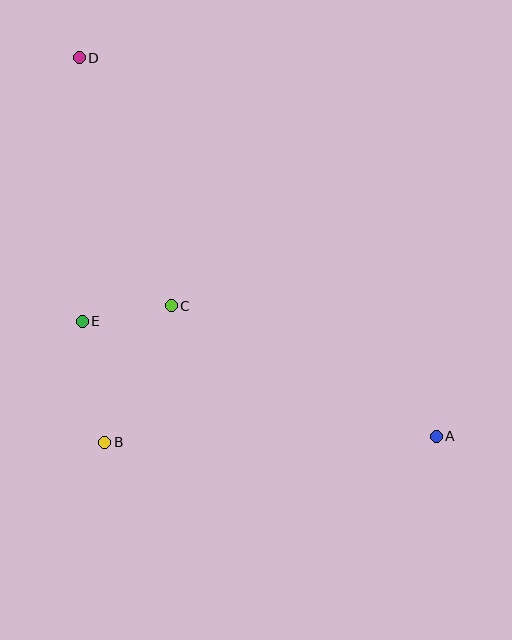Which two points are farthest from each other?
Points A and D are farthest from each other.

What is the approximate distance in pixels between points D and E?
The distance between D and E is approximately 264 pixels.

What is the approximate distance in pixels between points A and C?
The distance between A and C is approximately 295 pixels.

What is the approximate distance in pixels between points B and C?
The distance between B and C is approximately 152 pixels.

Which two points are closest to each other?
Points C and E are closest to each other.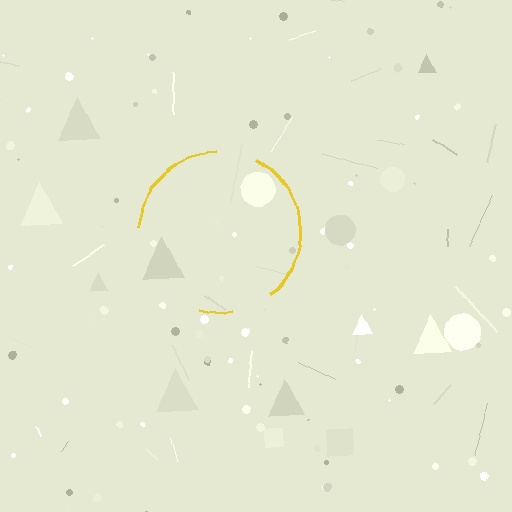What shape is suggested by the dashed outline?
The dashed outline suggests a circle.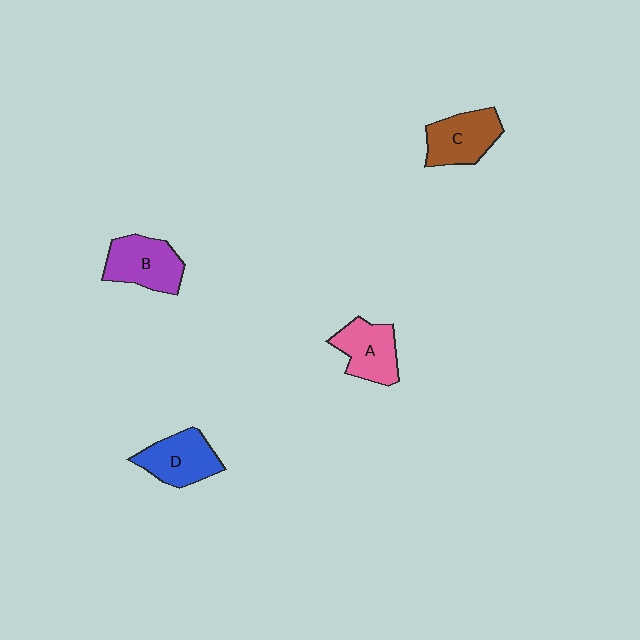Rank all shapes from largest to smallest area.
From largest to smallest: B (purple), D (blue), C (brown), A (pink).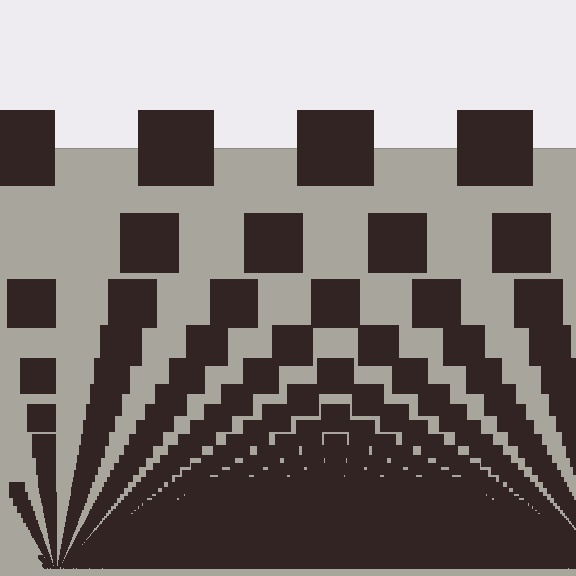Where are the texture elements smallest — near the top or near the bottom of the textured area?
Near the bottom.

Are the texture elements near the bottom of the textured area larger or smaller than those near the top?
Smaller. The gradient is inverted — elements near the bottom are smaller and denser.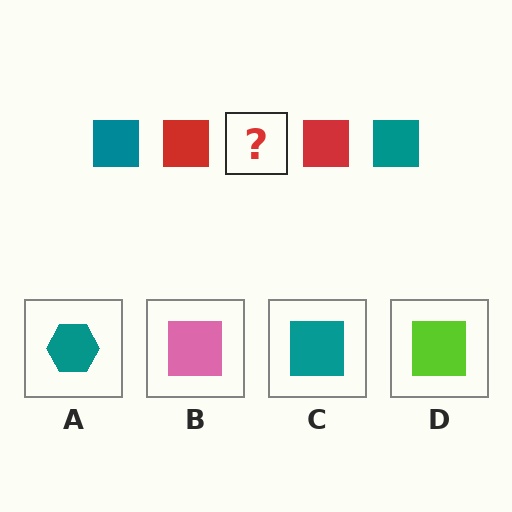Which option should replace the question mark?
Option C.